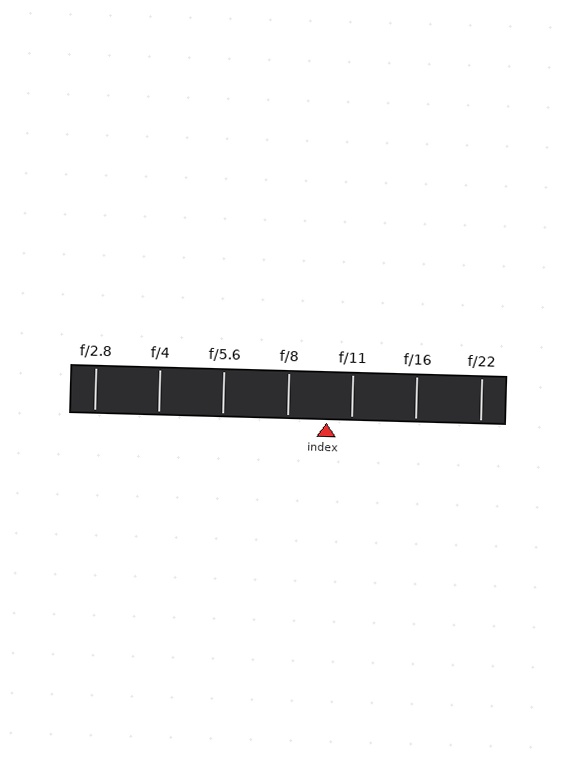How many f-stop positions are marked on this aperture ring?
There are 7 f-stop positions marked.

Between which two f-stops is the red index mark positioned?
The index mark is between f/8 and f/11.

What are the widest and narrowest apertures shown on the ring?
The widest aperture shown is f/2.8 and the narrowest is f/22.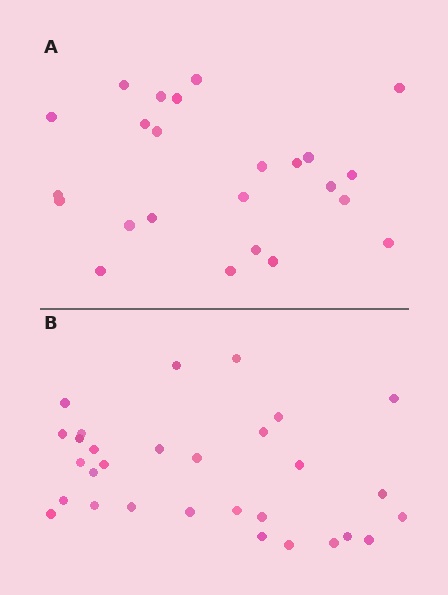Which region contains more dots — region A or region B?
Region B (the bottom region) has more dots.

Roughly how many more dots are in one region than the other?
Region B has about 6 more dots than region A.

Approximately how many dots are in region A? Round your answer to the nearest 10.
About 20 dots. (The exact count is 24, which rounds to 20.)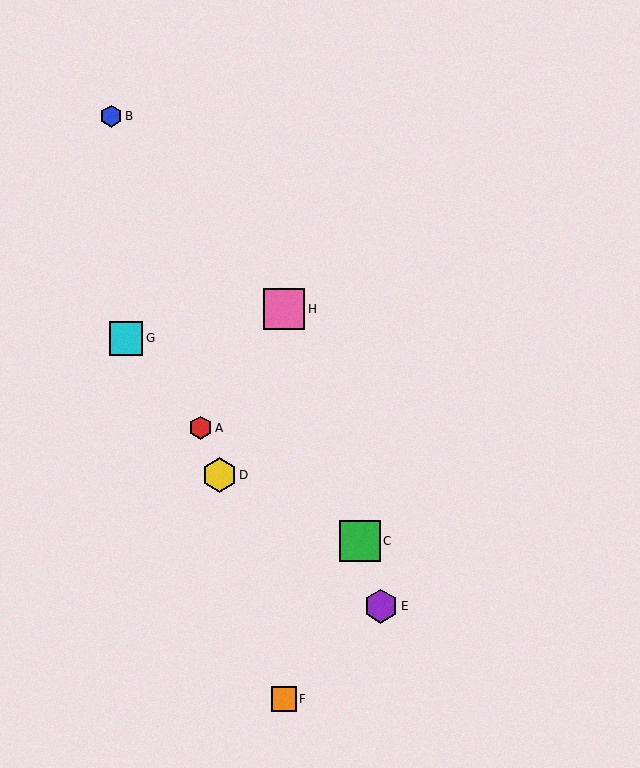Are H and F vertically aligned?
Yes, both are at x≈284.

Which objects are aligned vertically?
Objects F, H are aligned vertically.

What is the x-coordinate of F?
Object F is at x≈284.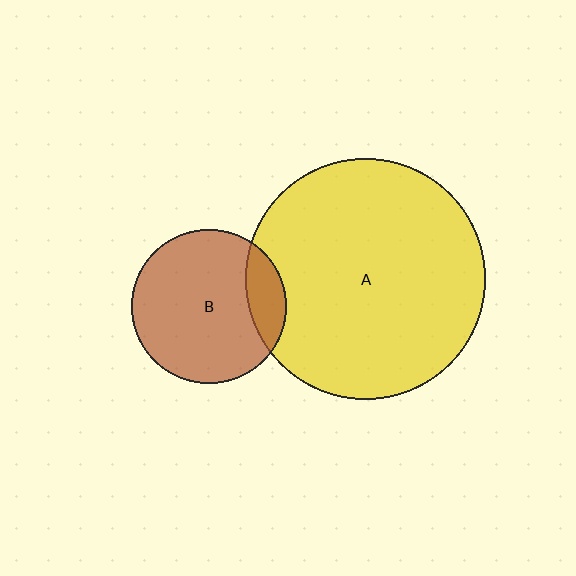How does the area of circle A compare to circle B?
Approximately 2.4 times.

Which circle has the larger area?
Circle A (yellow).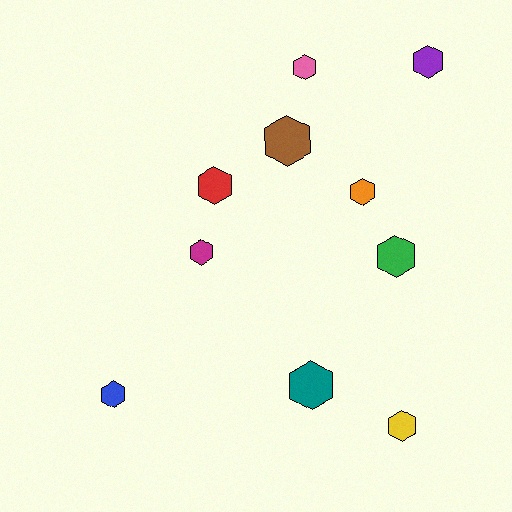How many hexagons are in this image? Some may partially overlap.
There are 10 hexagons.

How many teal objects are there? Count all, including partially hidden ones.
There is 1 teal object.